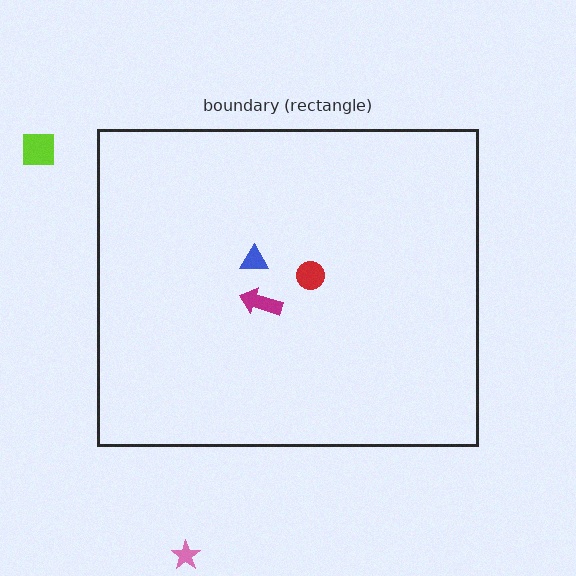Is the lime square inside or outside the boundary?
Outside.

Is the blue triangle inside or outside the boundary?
Inside.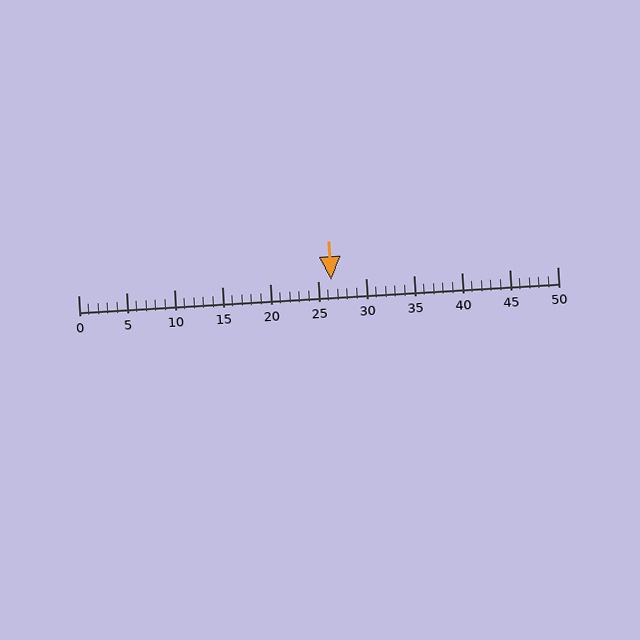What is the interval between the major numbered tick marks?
The major tick marks are spaced 5 units apart.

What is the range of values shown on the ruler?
The ruler shows values from 0 to 50.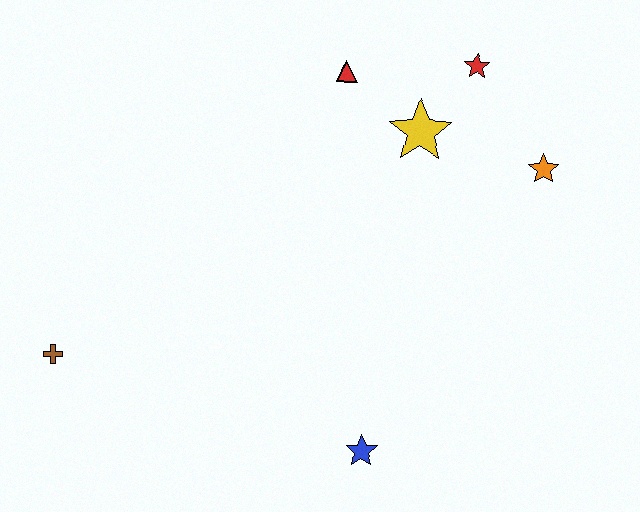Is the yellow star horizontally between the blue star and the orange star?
Yes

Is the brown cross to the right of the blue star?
No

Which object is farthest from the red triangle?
The brown cross is farthest from the red triangle.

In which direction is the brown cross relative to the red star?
The brown cross is to the left of the red star.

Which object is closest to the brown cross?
The blue star is closest to the brown cross.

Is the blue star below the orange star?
Yes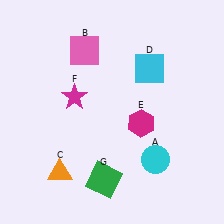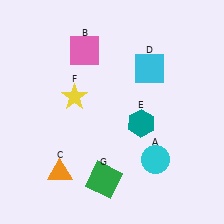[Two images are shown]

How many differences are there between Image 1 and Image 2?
There are 2 differences between the two images.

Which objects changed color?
E changed from magenta to teal. F changed from magenta to yellow.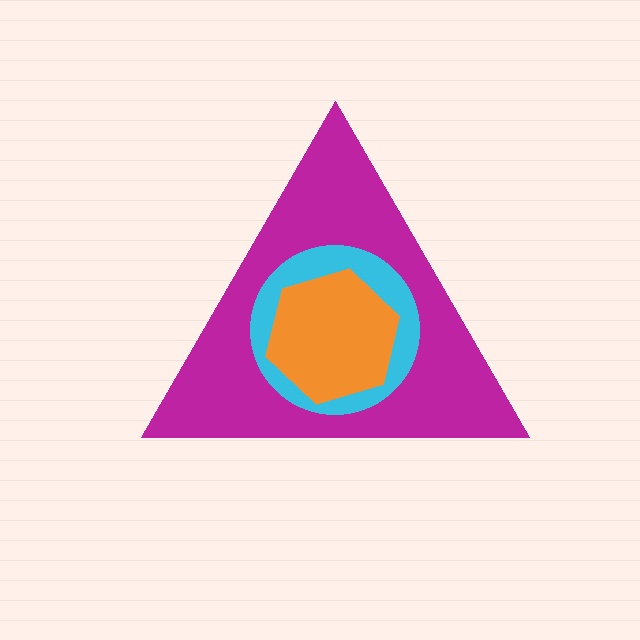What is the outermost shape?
The magenta triangle.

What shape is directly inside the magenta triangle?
The cyan circle.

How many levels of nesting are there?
3.